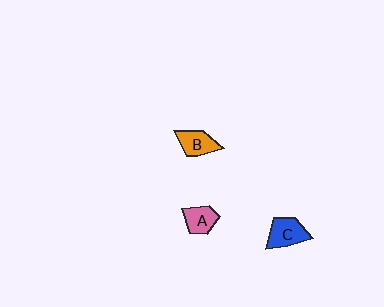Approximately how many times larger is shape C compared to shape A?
Approximately 1.3 times.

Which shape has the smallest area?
Shape A (pink).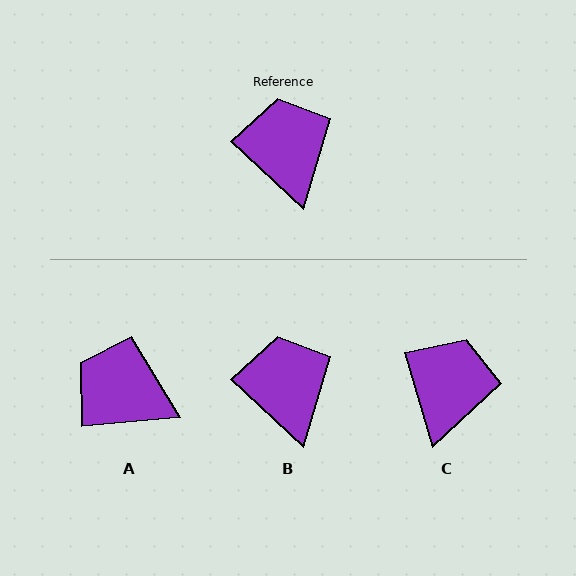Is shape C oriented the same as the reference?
No, it is off by about 31 degrees.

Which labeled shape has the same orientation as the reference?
B.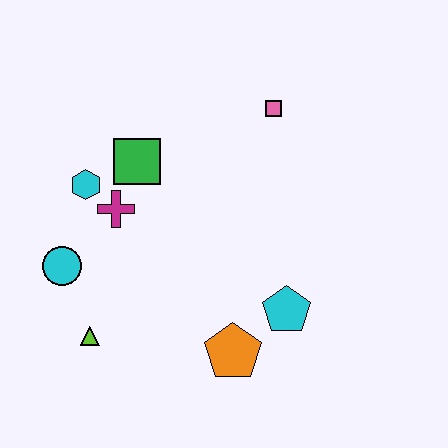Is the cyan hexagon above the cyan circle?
Yes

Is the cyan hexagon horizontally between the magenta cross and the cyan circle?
Yes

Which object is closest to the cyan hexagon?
The magenta cross is closest to the cyan hexagon.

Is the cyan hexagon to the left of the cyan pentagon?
Yes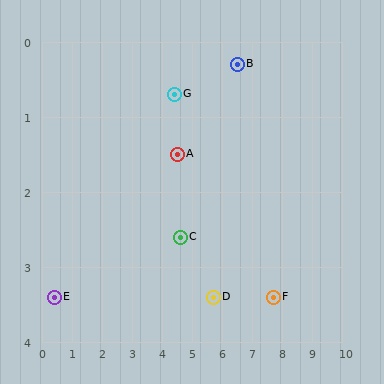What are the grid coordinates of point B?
Point B is at approximately (6.5, 0.3).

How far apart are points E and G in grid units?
Points E and G are about 4.8 grid units apart.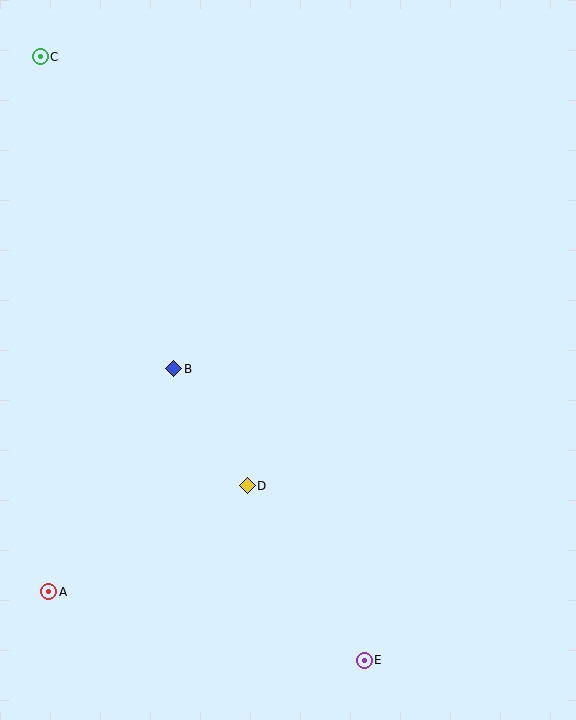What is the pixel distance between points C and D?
The distance between C and D is 476 pixels.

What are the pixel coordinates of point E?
Point E is at (364, 660).